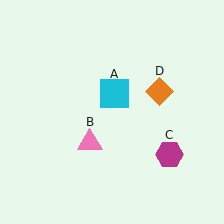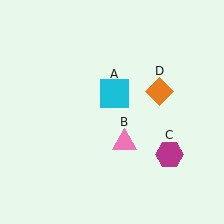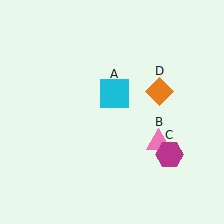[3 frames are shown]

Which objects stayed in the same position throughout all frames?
Cyan square (object A) and magenta hexagon (object C) and orange diamond (object D) remained stationary.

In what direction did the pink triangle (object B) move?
The pink triangle (object B) moved right.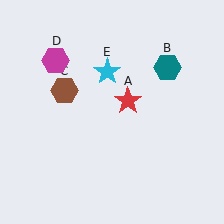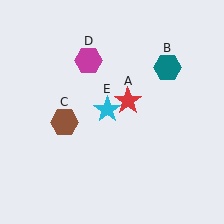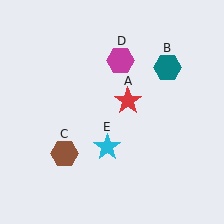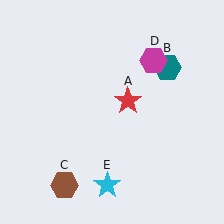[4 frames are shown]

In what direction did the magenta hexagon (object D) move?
The magenta hexagon (object D) moved right.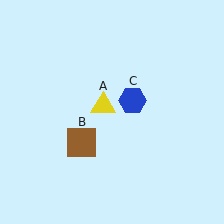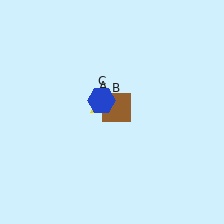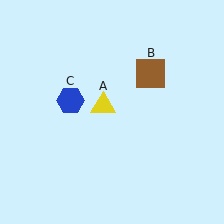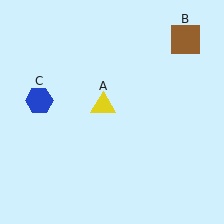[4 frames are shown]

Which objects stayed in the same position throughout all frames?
Yellow triangle (object A) remained stationary.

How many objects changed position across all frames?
2 objects changed position: brown square (object B), blue hexagon (object C).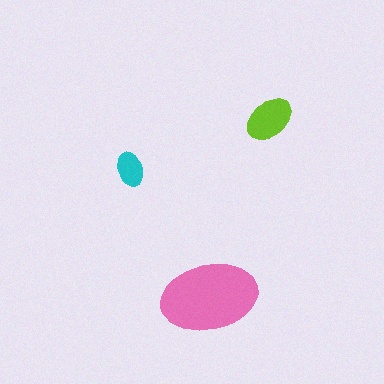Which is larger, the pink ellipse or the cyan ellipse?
The pink one.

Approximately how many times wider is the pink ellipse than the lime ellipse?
About 2 times wider.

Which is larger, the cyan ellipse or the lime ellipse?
The lime one.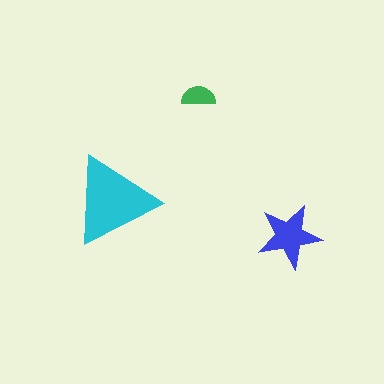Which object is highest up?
The green semicircle is topmost.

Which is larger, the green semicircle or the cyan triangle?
The cyan triangle.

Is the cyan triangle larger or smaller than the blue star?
Larger.